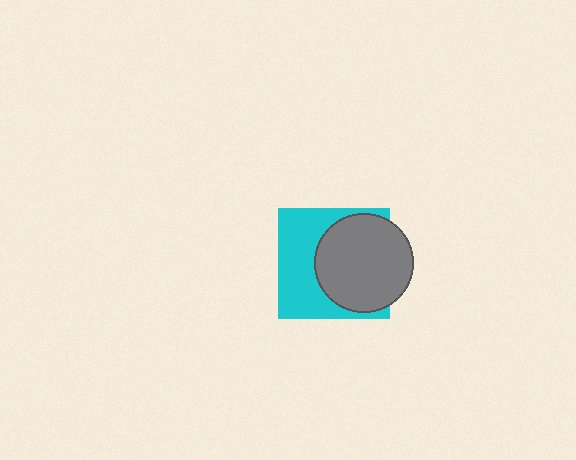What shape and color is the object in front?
The object in front is a gray circle.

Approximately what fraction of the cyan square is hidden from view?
Roughly 51% of the cyan square is hidden behind the gray circle.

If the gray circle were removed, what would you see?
You would see the complete cyan square.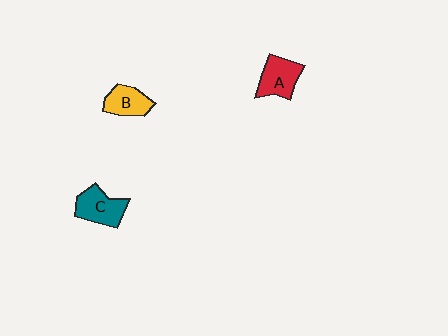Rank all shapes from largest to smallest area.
From largest to smallest: C (teal), A (red), B (yellow).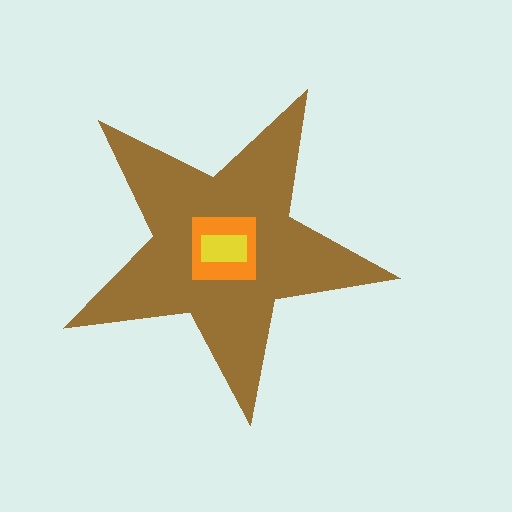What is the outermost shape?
The brown star.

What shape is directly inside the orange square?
The yellow rectangle.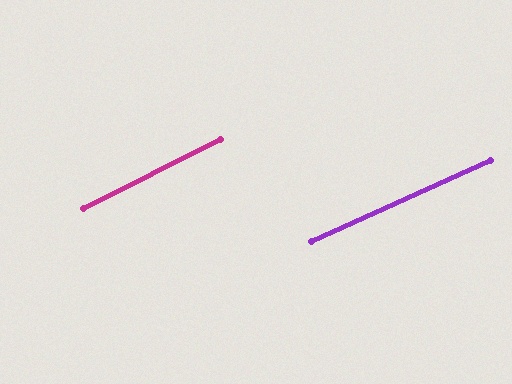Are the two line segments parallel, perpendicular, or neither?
Parallel — their directions differ by only 1.9°.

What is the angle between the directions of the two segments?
Approximately 2 degrees.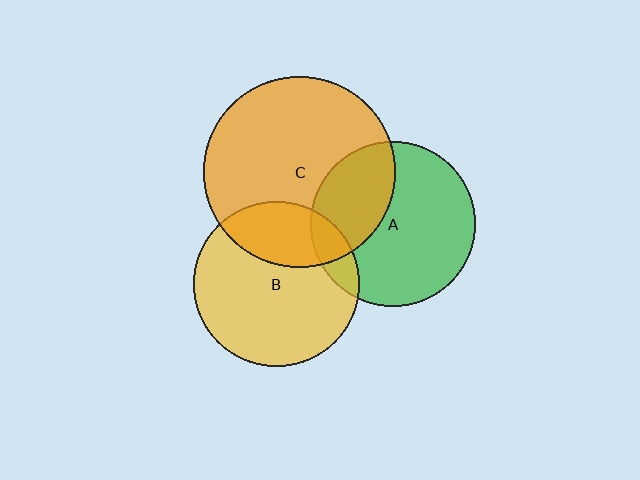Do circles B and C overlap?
Yes.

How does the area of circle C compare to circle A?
Approximately 1.4 times.